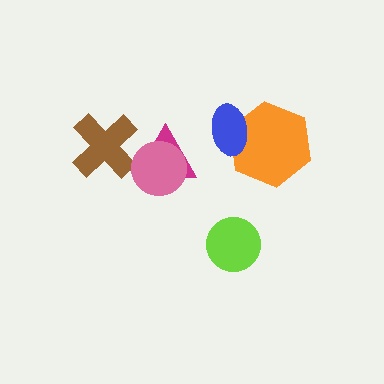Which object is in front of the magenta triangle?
The pink circle is in front of the magenta triangle.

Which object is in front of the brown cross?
The magenta triangle is in front of the brown cross.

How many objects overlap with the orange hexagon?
1 object overlaps with the orange hexagon.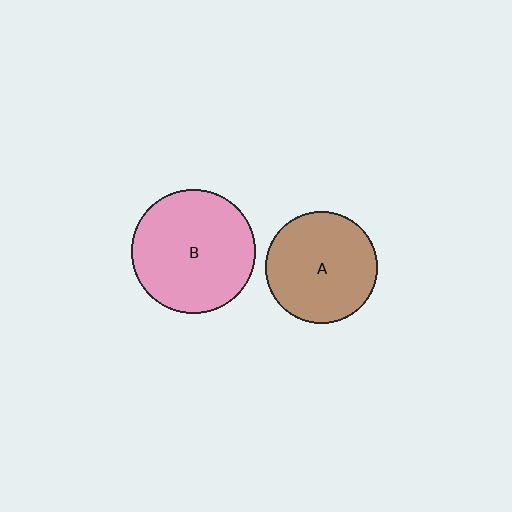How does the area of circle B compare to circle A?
Approximately 1.2 times.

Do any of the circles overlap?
No, none of the circles overlap.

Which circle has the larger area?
Circle B (pink).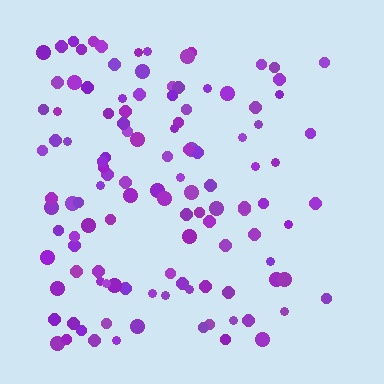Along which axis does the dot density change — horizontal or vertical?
Horizontal.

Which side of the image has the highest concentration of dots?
The left.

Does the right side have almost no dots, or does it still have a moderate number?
Still a moderate number, just noticeably fewer than the left.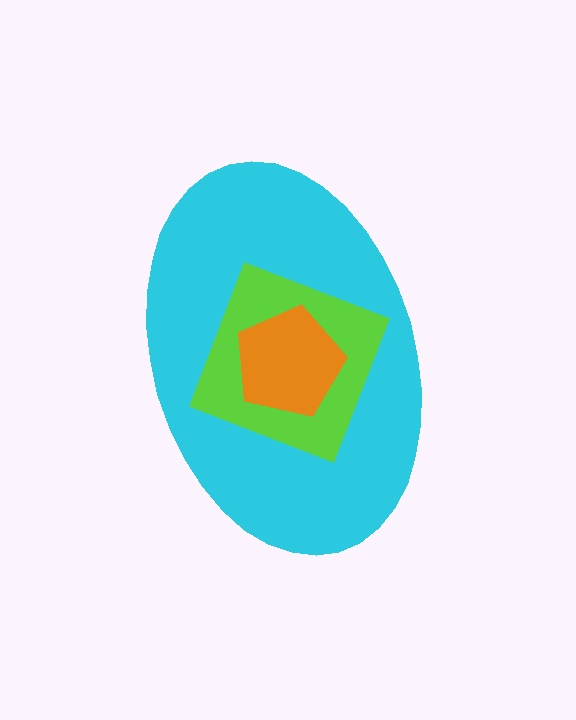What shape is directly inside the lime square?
The orange pentagon.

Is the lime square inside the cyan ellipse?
Yes.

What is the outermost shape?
The cyan ellipse.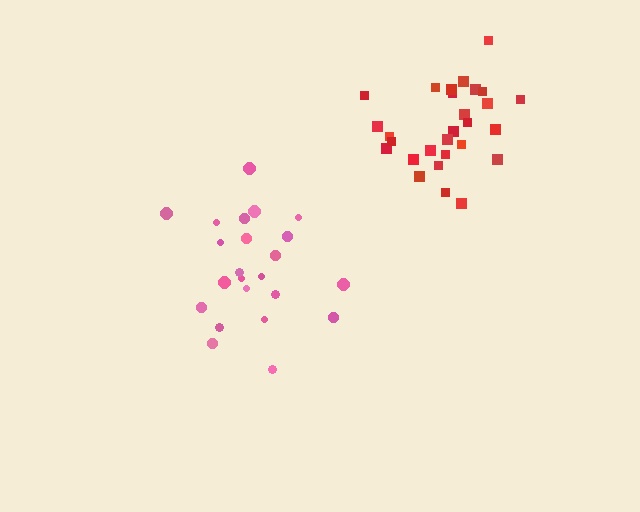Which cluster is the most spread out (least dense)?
Pink.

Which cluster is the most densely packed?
Red.